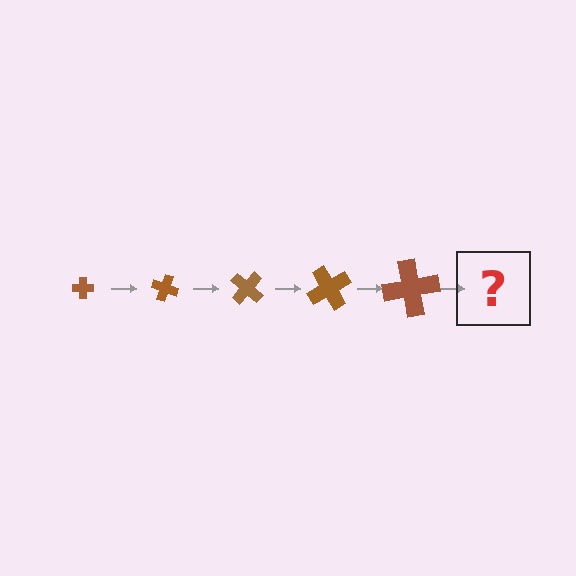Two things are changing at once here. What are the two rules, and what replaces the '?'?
The two rules are that the cross grows larger each step and it rotates 20 degrees each step. The '?' should be a cross, larger than the previous one and rotated 100 degrees from the start.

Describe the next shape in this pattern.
It should be a cross, larger than the previous one and rotated 100 degrees from the start.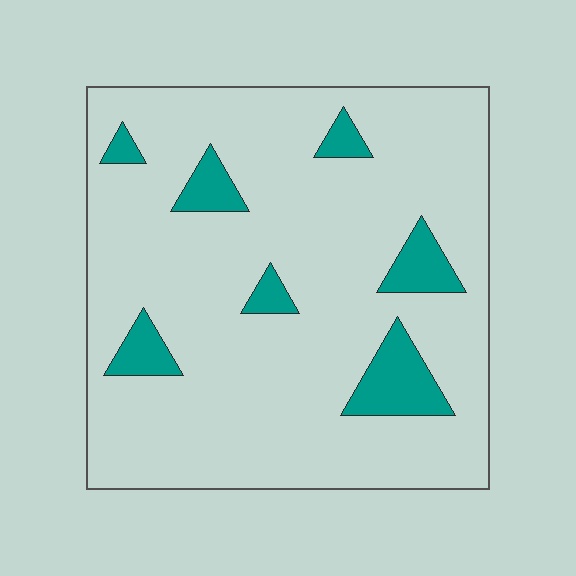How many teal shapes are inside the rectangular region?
7.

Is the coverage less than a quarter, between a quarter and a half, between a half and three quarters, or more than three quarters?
Less than a quarter.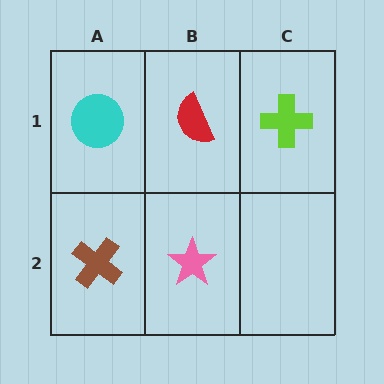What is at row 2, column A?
A brown cross.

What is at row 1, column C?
A lime cross.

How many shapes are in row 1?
3 shapes.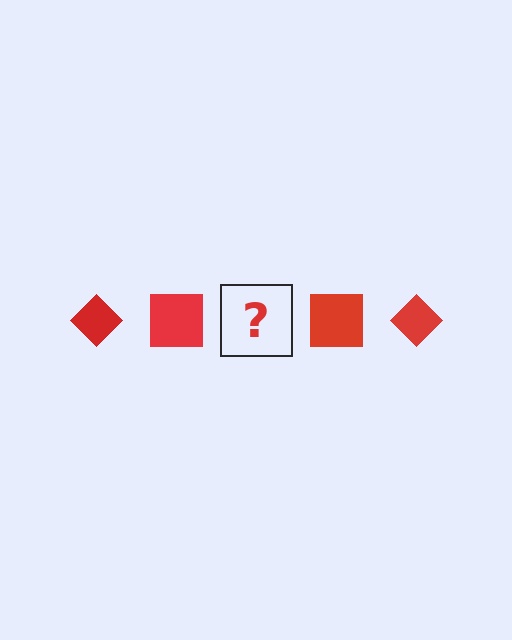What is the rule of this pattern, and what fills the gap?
The rule is that the pattern cycles through diamond, square shapes in red. The gap should be filled with a red diamond.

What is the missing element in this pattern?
The missing element is a red diamond.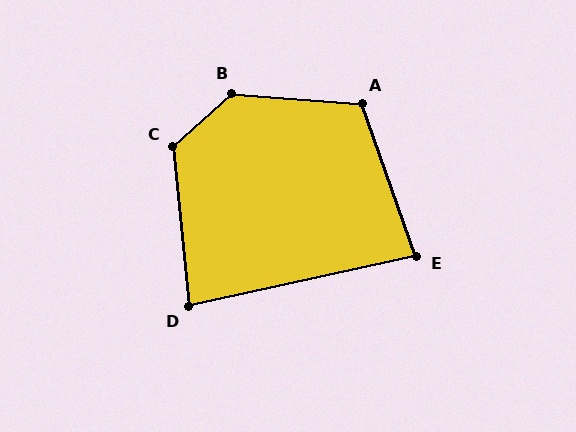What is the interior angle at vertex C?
Approximately 126 degrees (obtuse).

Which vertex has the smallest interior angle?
E, at approximately 83 degrees.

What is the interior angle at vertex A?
Approximately 114 degrees (obtuse).